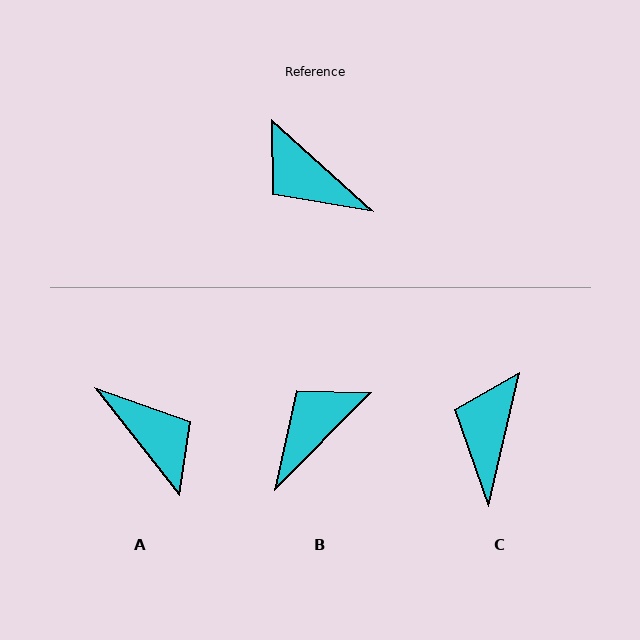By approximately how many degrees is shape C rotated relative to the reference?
Approximately 61 degrees clockwise.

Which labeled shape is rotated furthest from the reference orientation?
A, about 170 degrees away.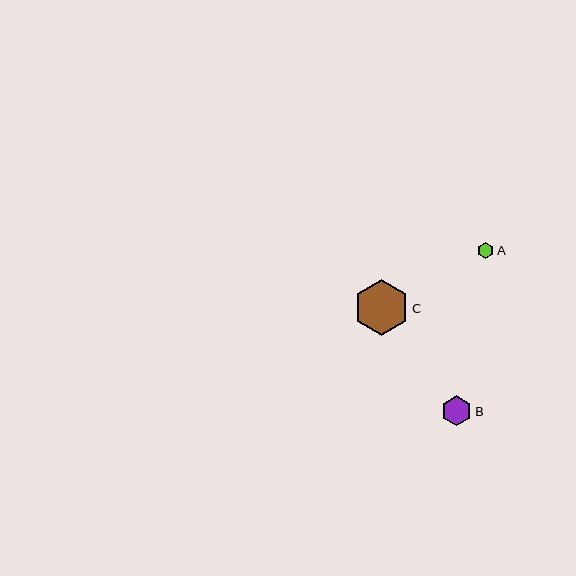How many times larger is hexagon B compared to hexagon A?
Hexagon B is approximately 1.8 times the size of hexagon A.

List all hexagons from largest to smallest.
From largest to smallest: C, B, A.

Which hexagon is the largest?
Hexagon C is the largest with a size of approximately 55 pixels.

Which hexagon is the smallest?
Hexagon A is the smallest with a size of approximately 16 pixels.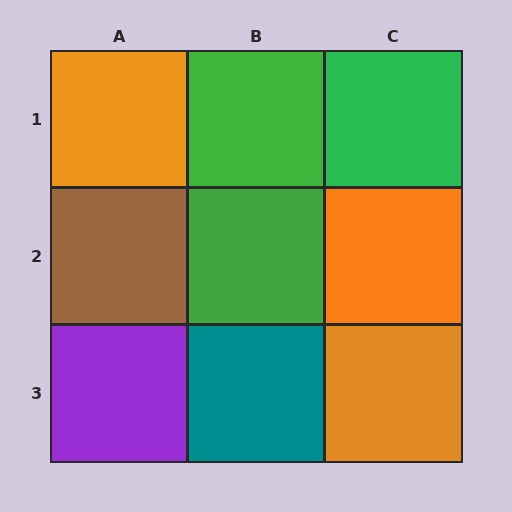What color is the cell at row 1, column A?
Orange.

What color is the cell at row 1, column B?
Green.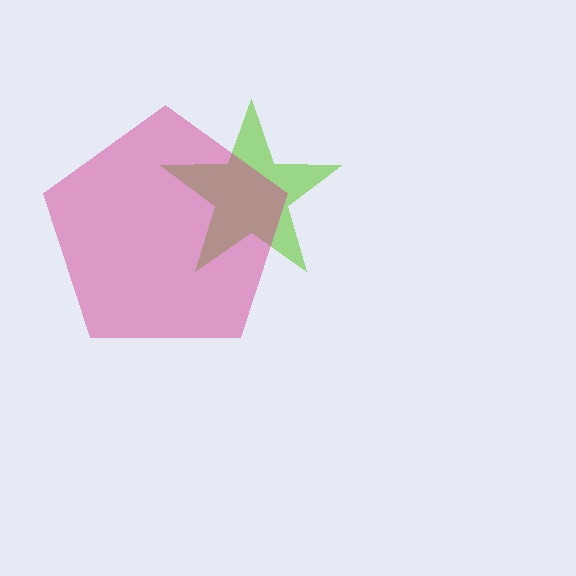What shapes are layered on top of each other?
The layered shapes are: a lime star, a magenta pentagon.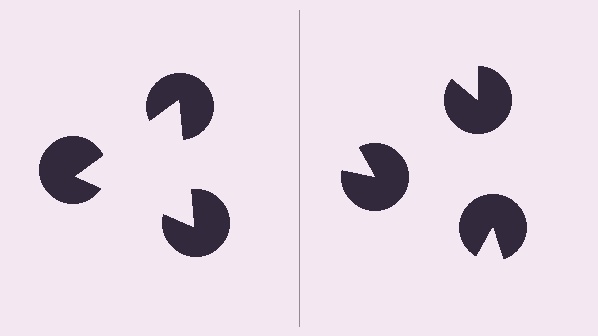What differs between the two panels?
The pac-man discs are positioned identically on both sides; only the wedge orientations differ. On the left they align to a triangle; on the right they are misaligned.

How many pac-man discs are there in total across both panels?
6 — 3 on each side.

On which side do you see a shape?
An illusory triangle appears on the left side. On the right side the wedge cuts are rotated, so no coherent shape forms.